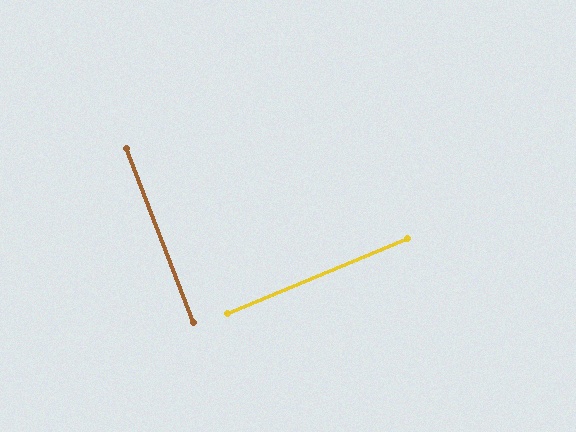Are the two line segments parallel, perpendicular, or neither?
Perpendicular — they meet at approximately 88°.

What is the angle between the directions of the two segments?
Approximately 88 degrees.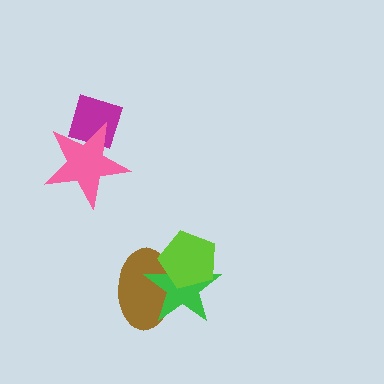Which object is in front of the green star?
The lime pentagon is in front of the green star.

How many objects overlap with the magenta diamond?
1 object overlaps with the magenta diamond.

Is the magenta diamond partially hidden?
Yes, it is partially covered by another shape.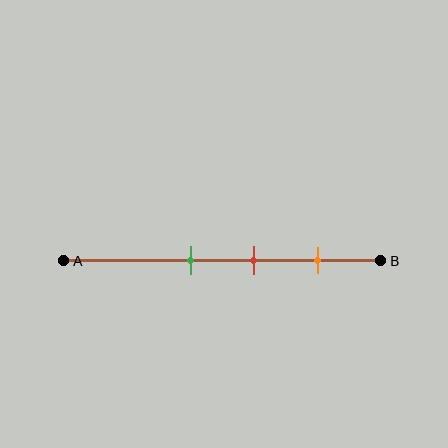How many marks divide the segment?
There are 3 marks dividing the segment.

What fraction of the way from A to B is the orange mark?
The orange mark is approximately 80% (0.8) of the way from A to B.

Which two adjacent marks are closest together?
The green and red marks are the closest adjacent pair.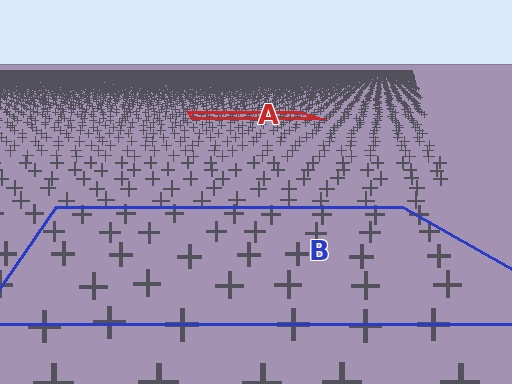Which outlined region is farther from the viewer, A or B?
Region A is farther from the viewer — the texture elements inside it appear smaller and more densely packed.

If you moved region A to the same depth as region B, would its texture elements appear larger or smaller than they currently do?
They would appear larger. At a closer depth, the same texture elements are projected at a bigger on-screen size.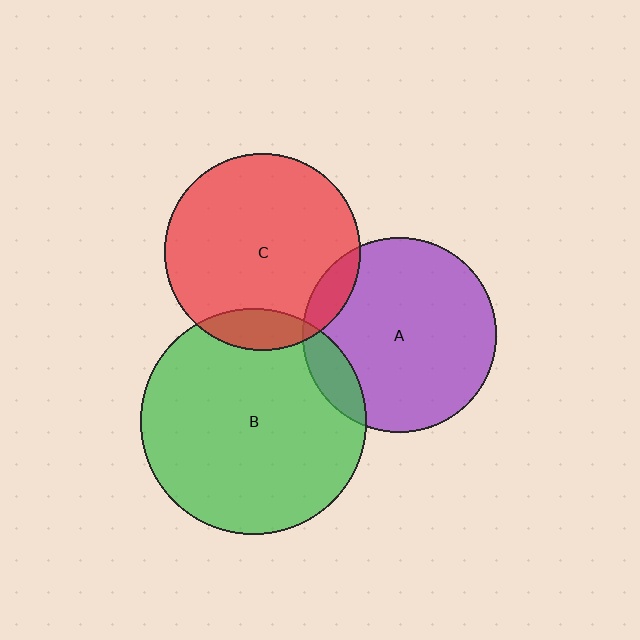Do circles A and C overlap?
Yes.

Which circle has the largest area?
Circle B (green).